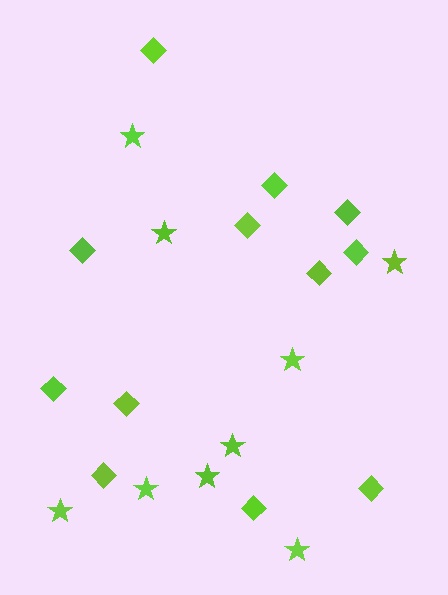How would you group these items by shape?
There are 2 groups: one group of stars (9) and one group of diamonds (12).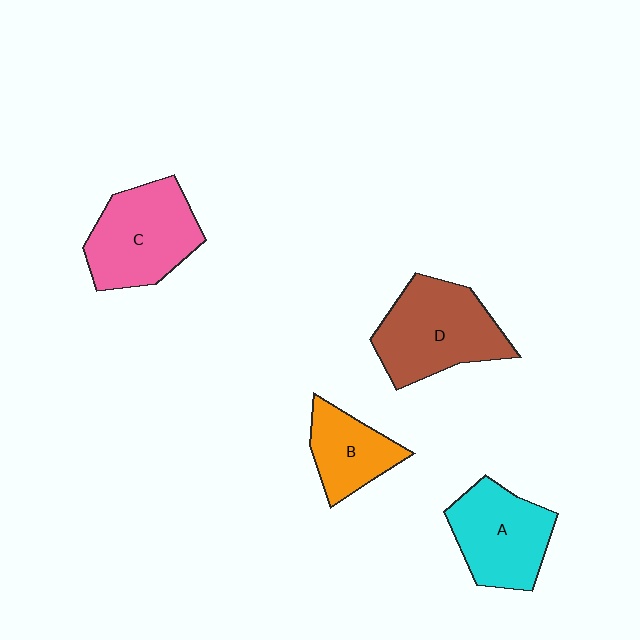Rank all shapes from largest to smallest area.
From largest to smallest: D (brown), C (pink), A (cyan), B (orange).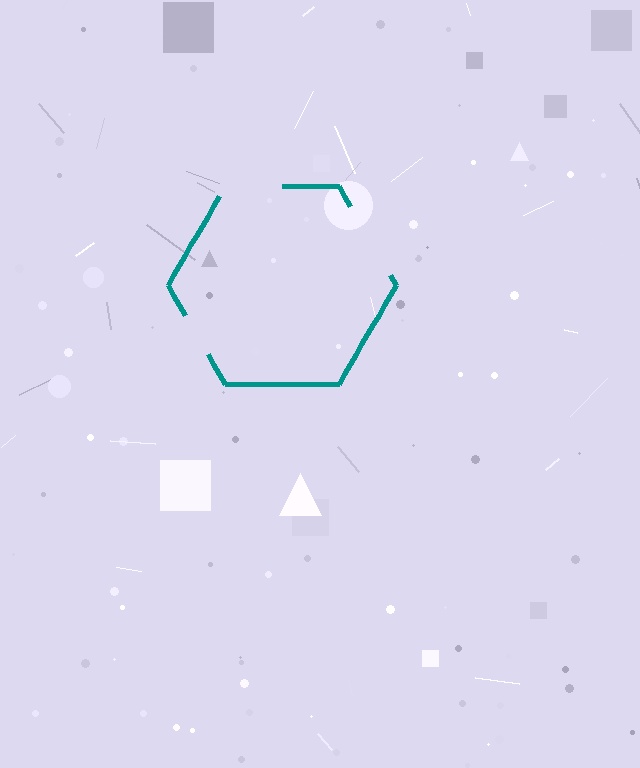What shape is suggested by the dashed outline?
The dashed outline suggests a hexagon.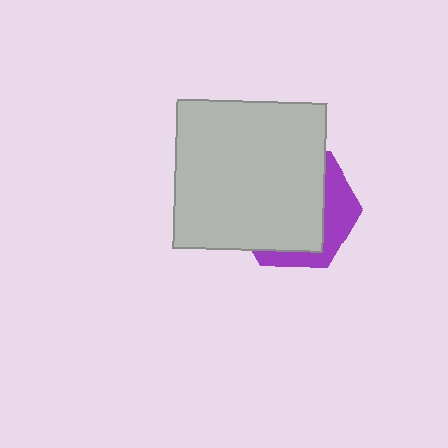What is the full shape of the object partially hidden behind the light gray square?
The partially hidden object is a purple hexagon.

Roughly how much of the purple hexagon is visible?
A small part of it is visible (roughly 31%).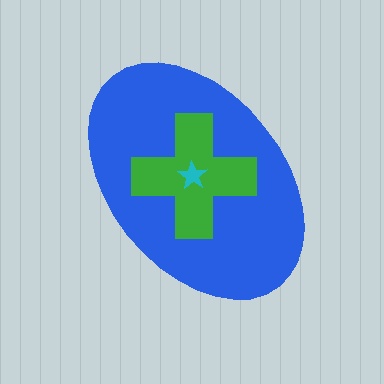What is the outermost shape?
The blue ellipse.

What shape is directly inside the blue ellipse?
The green cross.